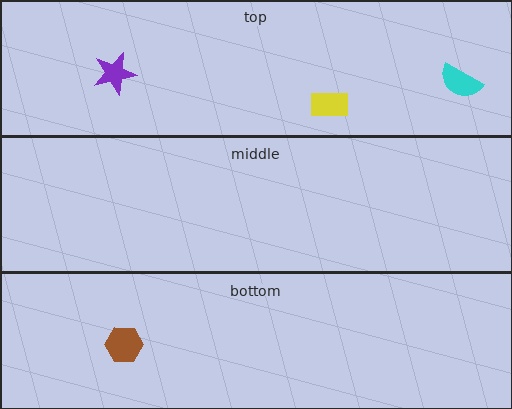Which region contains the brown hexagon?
The bottom region.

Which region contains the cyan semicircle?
The top region.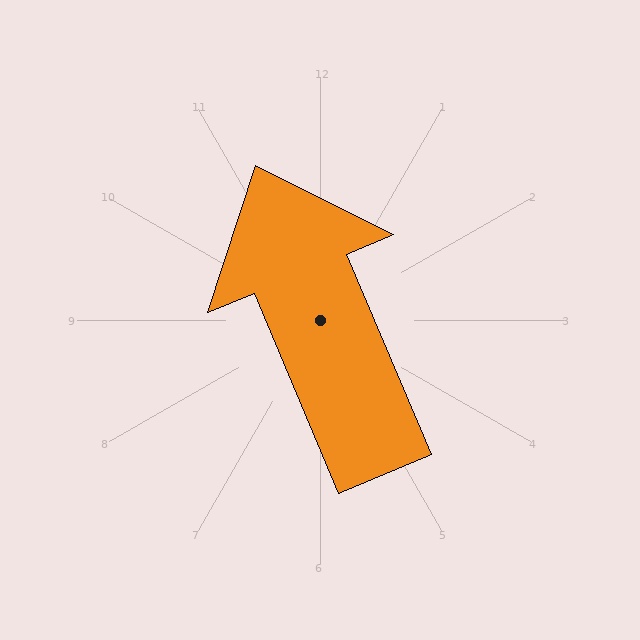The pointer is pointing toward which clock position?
Roughly 11 o'clock.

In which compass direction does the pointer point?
Northwest.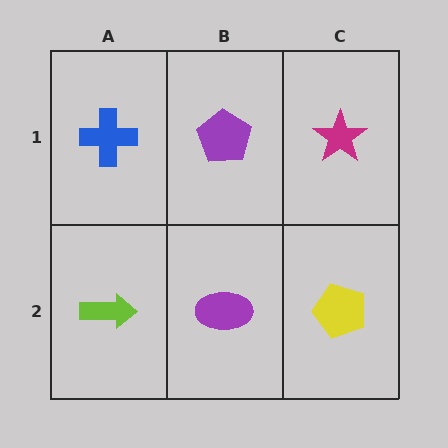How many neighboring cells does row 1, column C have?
2.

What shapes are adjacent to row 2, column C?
A magenta star (row 1, column C), a purple ellipse (row 2, column B).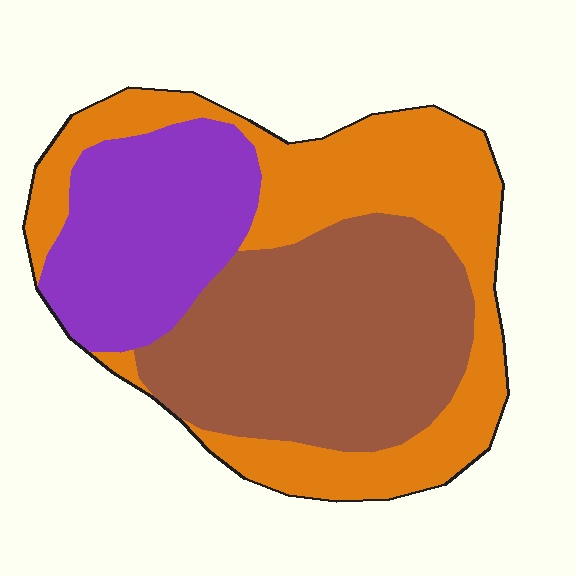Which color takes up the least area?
Purple, at roughly 25%.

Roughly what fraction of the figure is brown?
Brown takes up about three eighths (3/8) of the figure.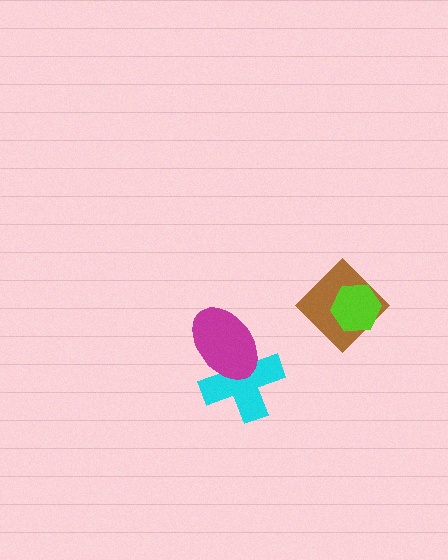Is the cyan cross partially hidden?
Yes, it is partially covered by another shape.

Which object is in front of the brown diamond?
The lime hexagon is in front of the brown diamond.